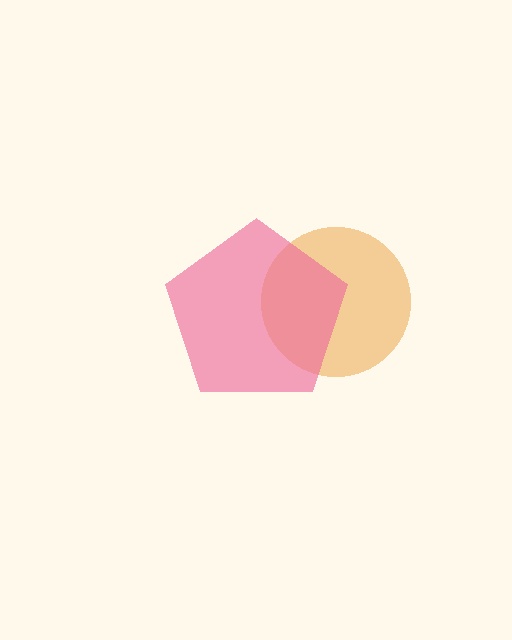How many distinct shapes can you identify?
There are 2 distinct shapes: an orange circle, a pink pentagon.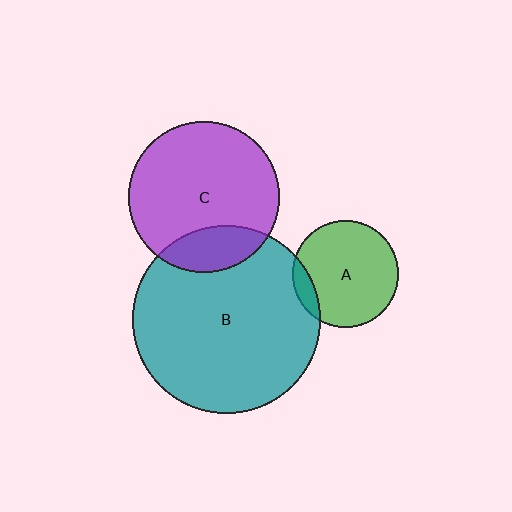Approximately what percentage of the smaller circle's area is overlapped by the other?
Approximately 20%.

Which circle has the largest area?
Circle B (teal).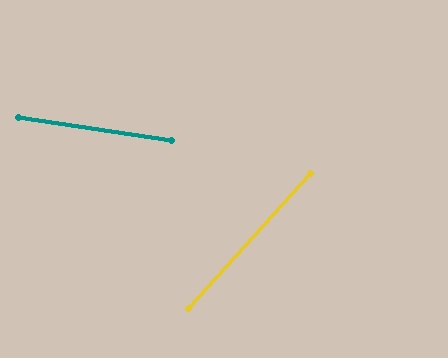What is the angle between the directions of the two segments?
Approximately 56 degrees.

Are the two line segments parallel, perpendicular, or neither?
Neither parallel nor perpendicular — they differ by about 56°.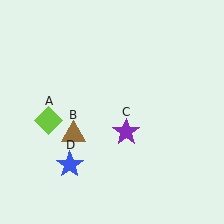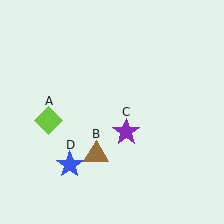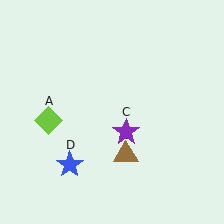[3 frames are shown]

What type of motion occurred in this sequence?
The brown triangle (object B) rotated counterclockwise around the center of the scene.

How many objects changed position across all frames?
1 object changed position: brown triangle (object B).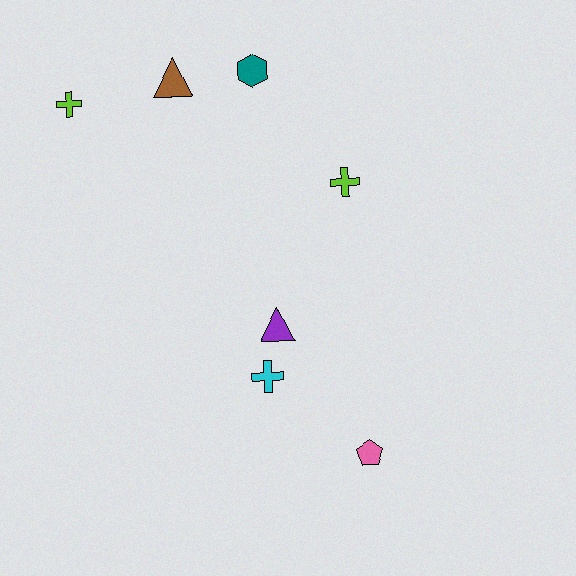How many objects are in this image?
There are 7 objects.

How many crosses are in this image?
There are 3 crosses.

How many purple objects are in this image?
There is 1 purple object.